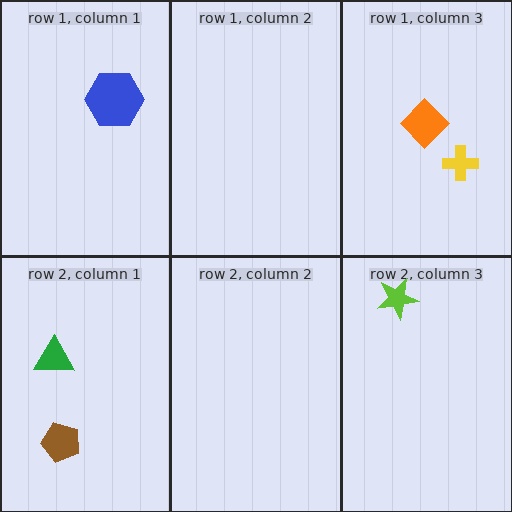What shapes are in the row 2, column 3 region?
The lime star.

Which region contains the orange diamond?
The row 1, column 3 region.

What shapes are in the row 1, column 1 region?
The blue hexagon.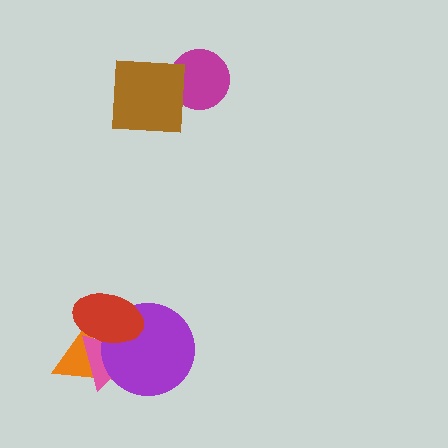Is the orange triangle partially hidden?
Yes, it is partially covered by another shape.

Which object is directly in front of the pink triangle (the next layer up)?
The purple circle is directly in front of the pink triangle.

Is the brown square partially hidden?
No, no other shape covers it.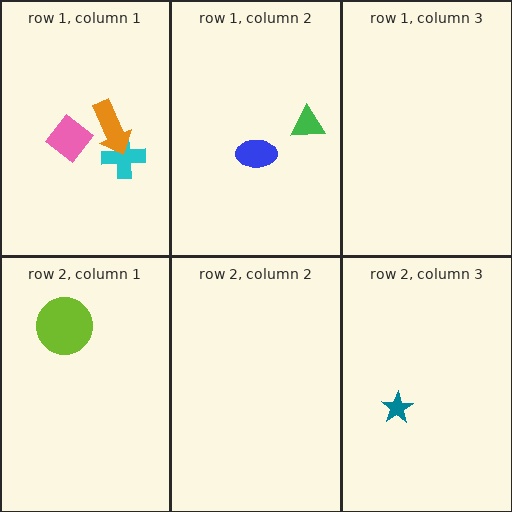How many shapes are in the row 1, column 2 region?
2.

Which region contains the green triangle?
The row 1, column 2 region.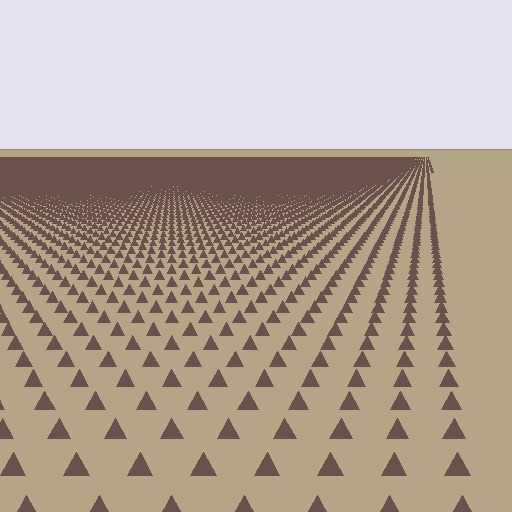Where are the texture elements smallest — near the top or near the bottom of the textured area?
Near the top.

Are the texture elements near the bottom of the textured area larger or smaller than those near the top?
Larger. Near the bottom, elements are closer to the viewer and appear at a bigger on-screen size.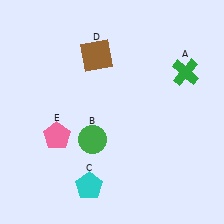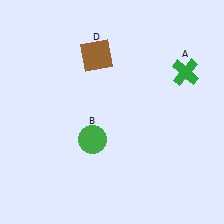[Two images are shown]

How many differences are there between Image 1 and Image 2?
There are 2 differences between the two images.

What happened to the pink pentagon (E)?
The pink pentagon (E) was removed in Image 2. It was in the bottom-left area of Image 1.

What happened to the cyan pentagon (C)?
The cyan pentagon (C) was removed in Image 2. It was in the bottom-left area of Image 1.